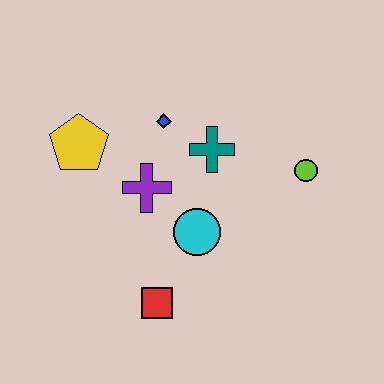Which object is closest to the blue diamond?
The teal cross is closest to the blue diamond.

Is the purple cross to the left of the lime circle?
Yes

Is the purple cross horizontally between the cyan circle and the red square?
No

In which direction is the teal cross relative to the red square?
The teal cross is above the red square.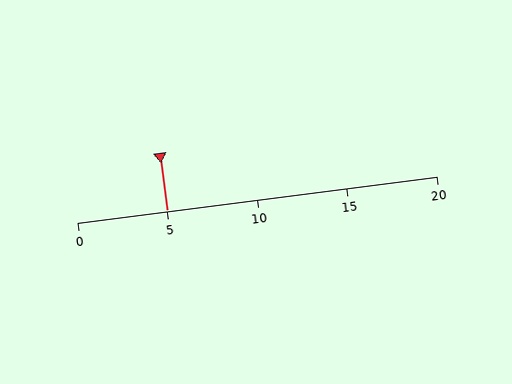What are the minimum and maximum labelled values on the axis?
The axis runs from 0 to 20.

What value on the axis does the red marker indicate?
The marker indicates approximately 5.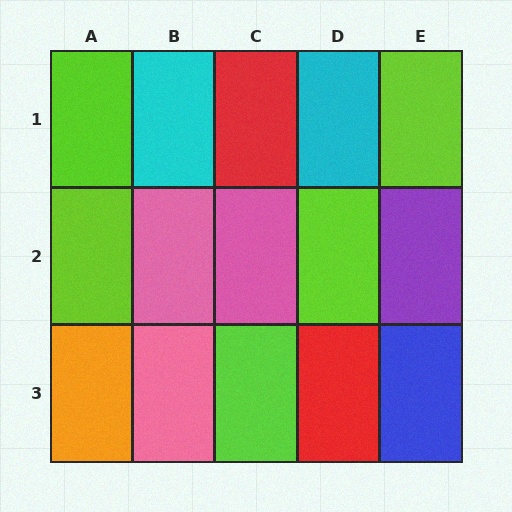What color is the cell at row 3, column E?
Blue.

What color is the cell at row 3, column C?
Lime.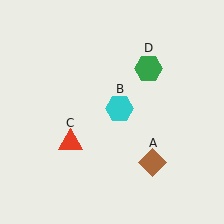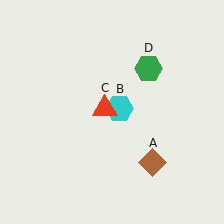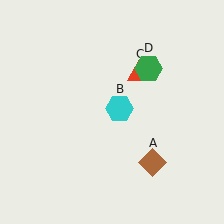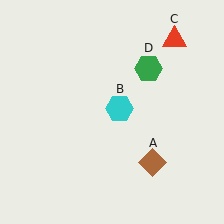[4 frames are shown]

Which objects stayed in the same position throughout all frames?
Brown diamond (object A) and cyan hexagon (object B) and green hexagon (object D) remained stationary.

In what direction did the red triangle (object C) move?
The red triangle (object C) moved up and to the right.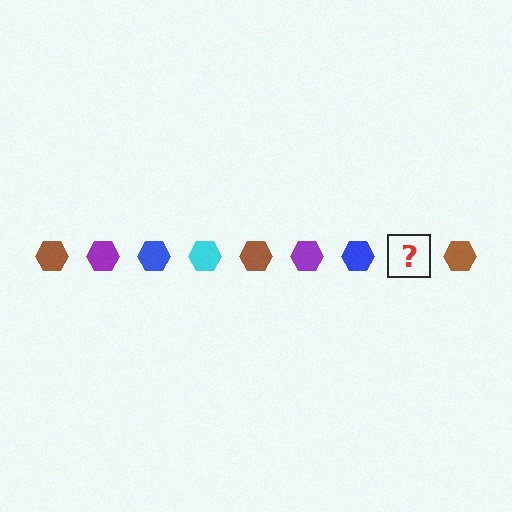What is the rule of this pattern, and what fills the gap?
The rule is that the pattern cycles through brown, purple, blue, cyan hexagons. The gap should be filled with a cyan hexagon.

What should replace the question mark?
The question mark should be replaced with a cyan hexagon.